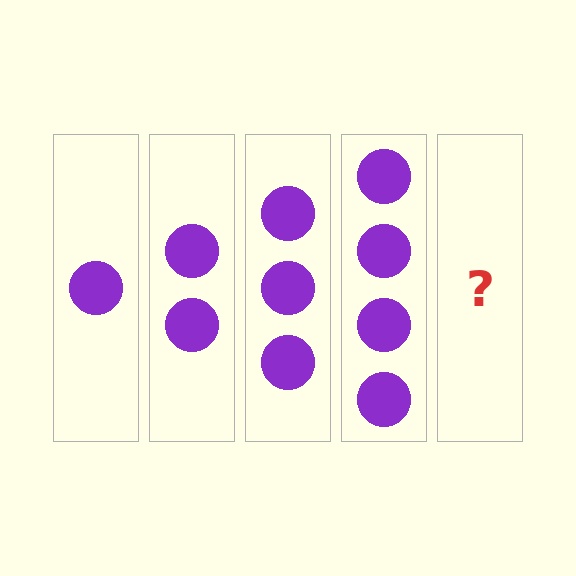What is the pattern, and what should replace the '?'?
The pattern is that each step adds one more circle. The '?' should be 5 circles.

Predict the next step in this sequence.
The next step is 5 circles.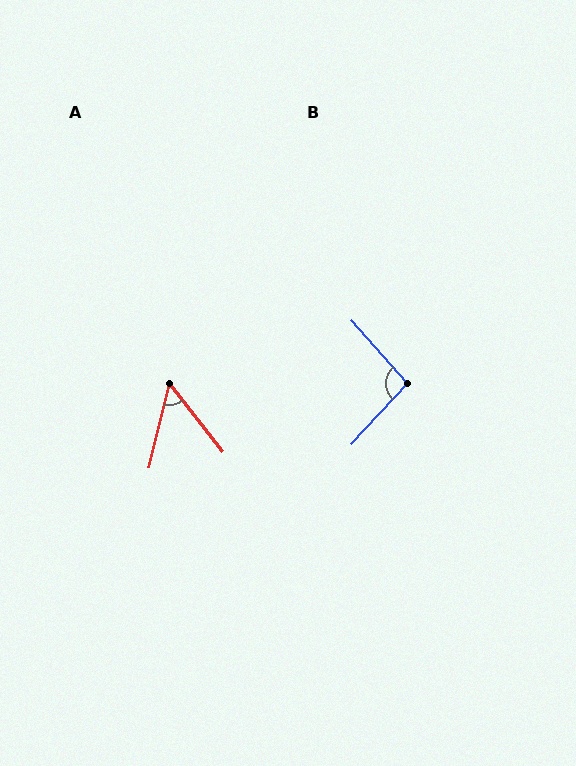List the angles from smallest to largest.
A (52°), B (96°).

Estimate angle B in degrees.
Approximately 96 degrees.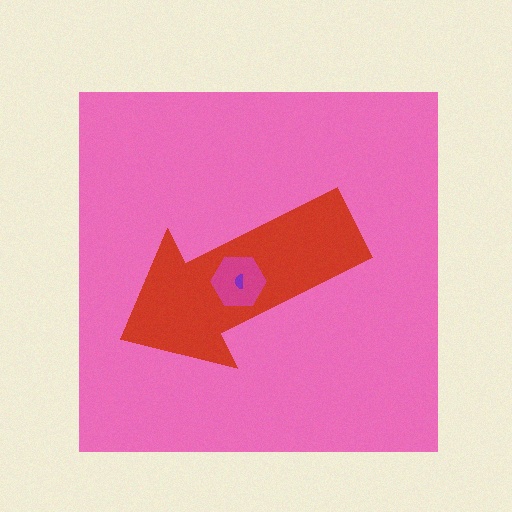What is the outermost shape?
The pink square.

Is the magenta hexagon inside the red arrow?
Yes.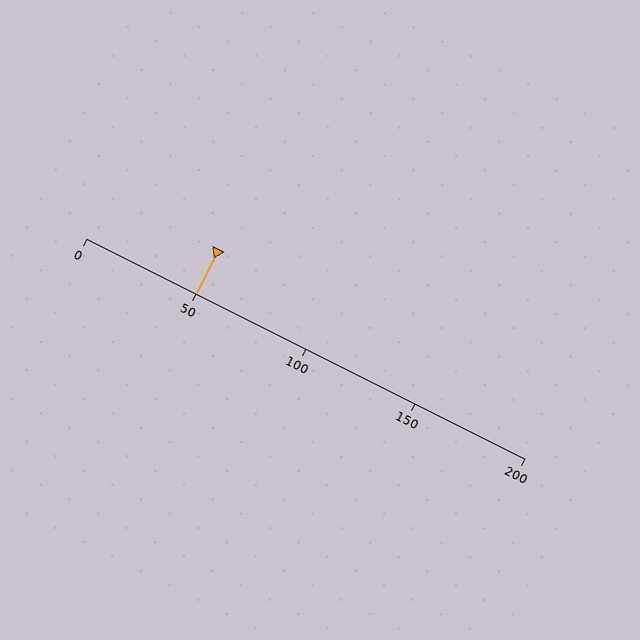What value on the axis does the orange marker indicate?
The marker indicates approximately 50.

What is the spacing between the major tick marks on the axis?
The major ticks are spaced 50 apart.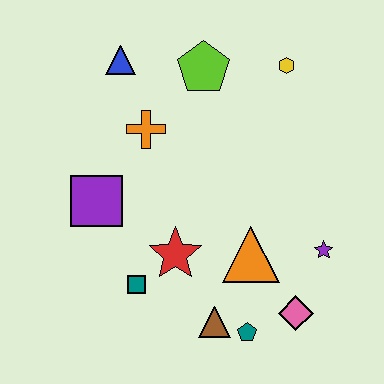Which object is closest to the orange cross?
The blue triangle is closest to the orange cross.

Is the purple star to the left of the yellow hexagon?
No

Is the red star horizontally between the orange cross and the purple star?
Yes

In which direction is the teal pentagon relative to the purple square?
The teal pentagon is to the right of the purple square.